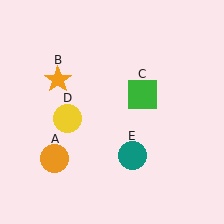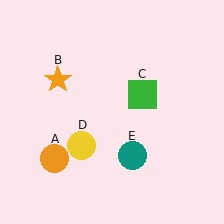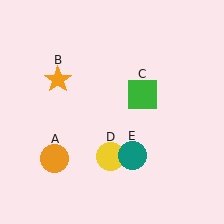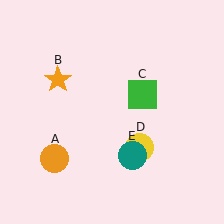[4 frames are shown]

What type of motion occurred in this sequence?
The yellow circle (object D) rotated counterclockwise around the center of the scene.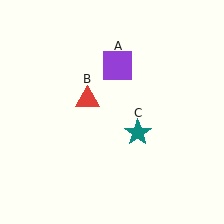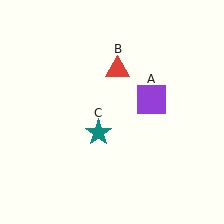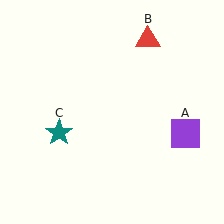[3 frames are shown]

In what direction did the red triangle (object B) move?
The red triangle (object B) moved up and to the right.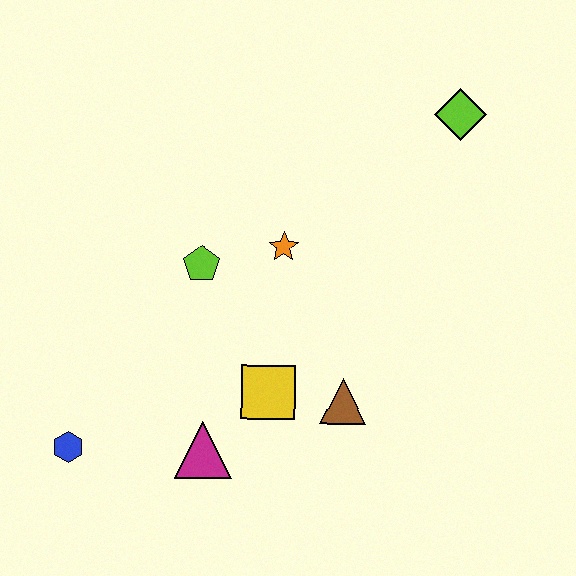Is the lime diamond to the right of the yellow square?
Yes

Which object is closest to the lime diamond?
The orange star is closest to the lime diamond.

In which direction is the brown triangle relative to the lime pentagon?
The brown triangle is to the right of the lime pentagon.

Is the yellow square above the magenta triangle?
Yes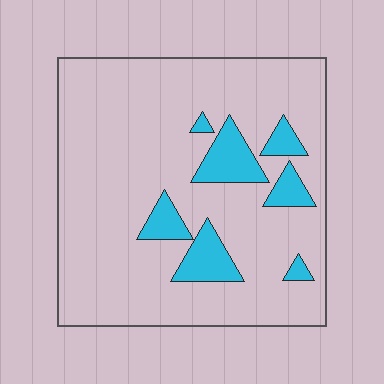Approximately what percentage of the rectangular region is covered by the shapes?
Approximately 15%.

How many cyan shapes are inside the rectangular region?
7.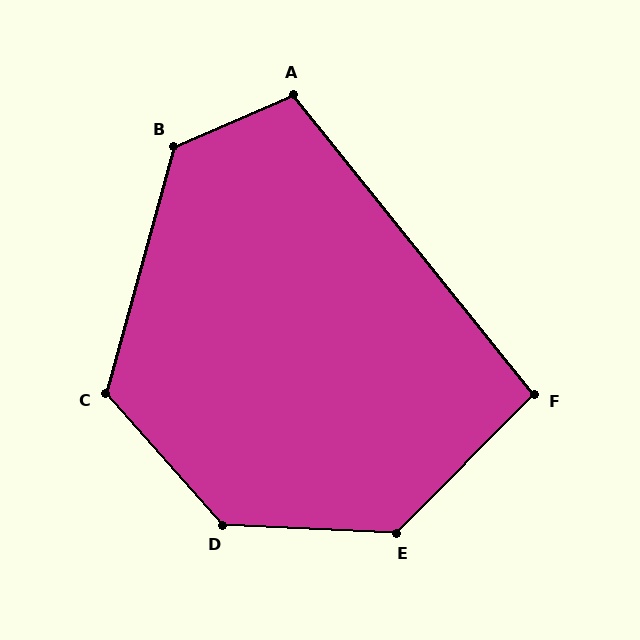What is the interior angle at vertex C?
Approximately 123 degrees (obtuse).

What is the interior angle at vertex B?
Approximately 129 degrees (obtuse).